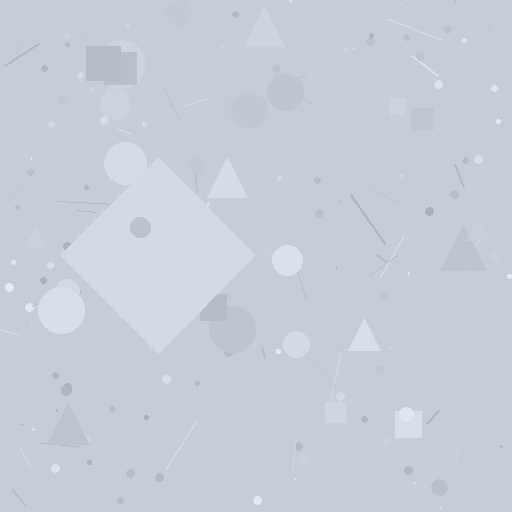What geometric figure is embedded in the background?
A diamond is embedded in the background.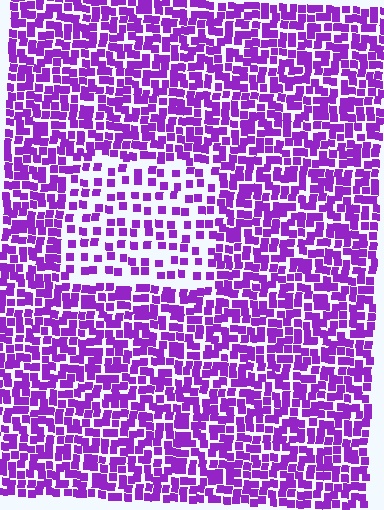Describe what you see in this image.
The image contains small purple elements arranged at two different densities. A rectangle-shaped region is visible where the elements are less densely packed than the surrounding area.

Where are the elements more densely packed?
The elements are more densely packed outside the rectangle boundary.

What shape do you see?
I see a rectangle.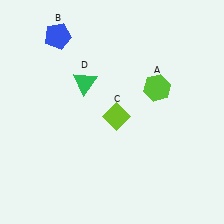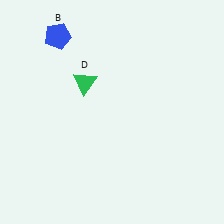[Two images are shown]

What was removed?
The lime hexagon (A), the lime diamond (C) were removed in Image 2.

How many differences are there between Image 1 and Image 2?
There are 2 differences between the two images.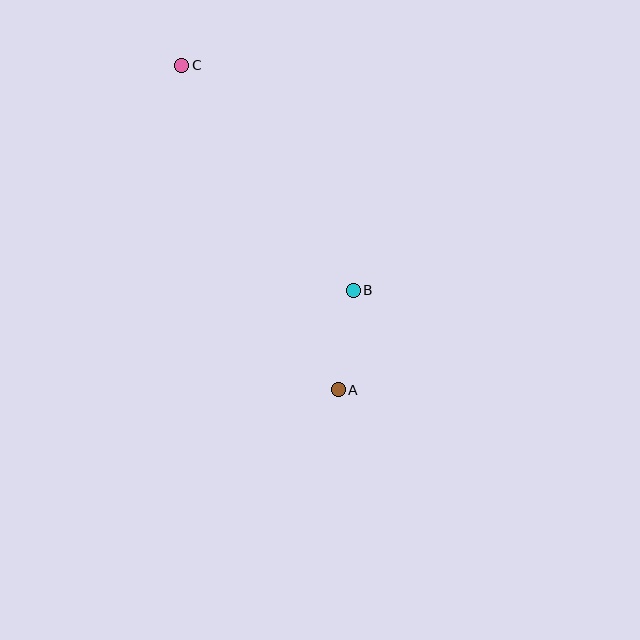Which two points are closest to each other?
Points A and B are closest to each other.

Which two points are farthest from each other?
Points A and C are farthest from each other.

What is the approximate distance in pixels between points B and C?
The distance between B and C is approximately 283 pixels.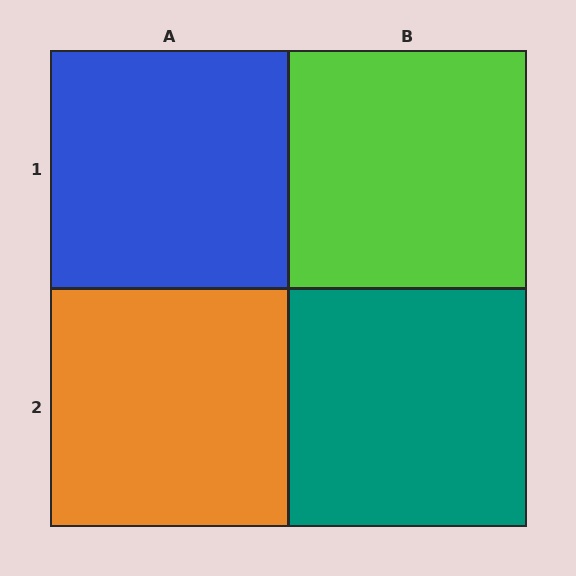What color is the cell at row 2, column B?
Teal.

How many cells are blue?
1 cell is blue.